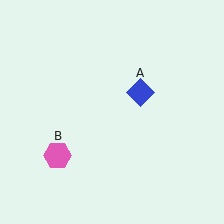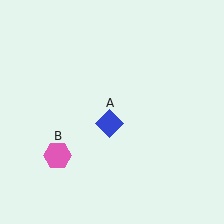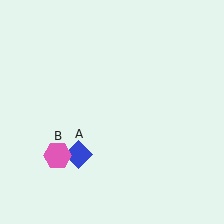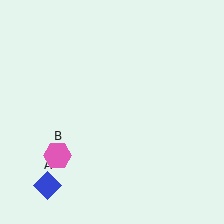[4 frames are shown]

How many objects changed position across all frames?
1 object changed position: blue diamond (object A).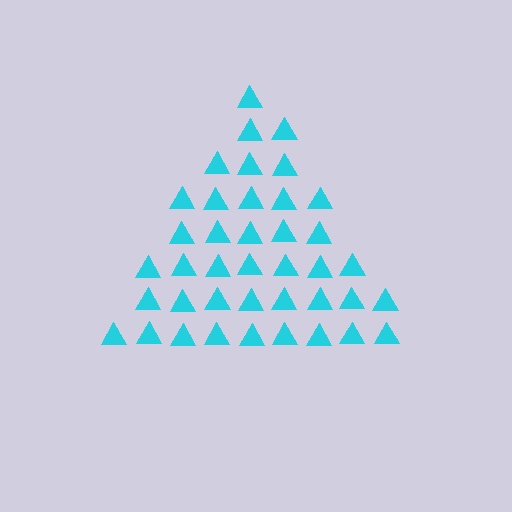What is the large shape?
The large shape is a triangle.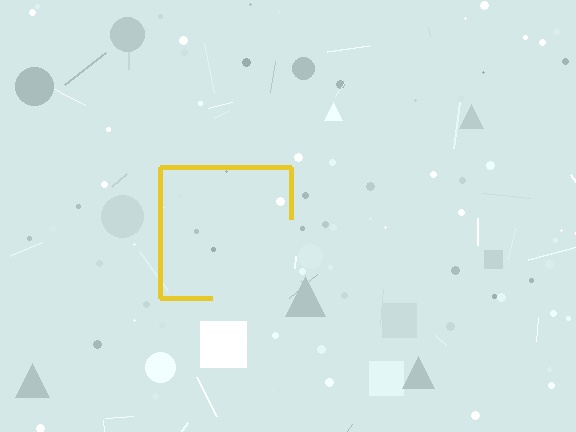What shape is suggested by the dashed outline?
The dashed outline suggests a square.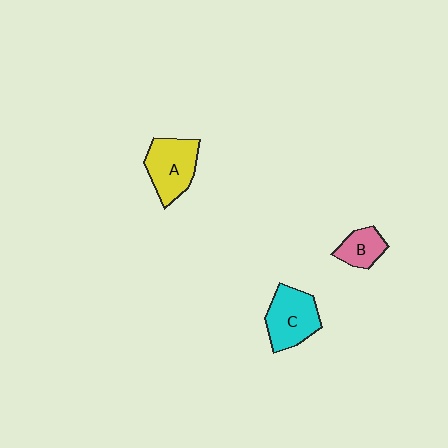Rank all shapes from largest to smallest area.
From largest to smallest: A (yellow), C (cyan), B (pink).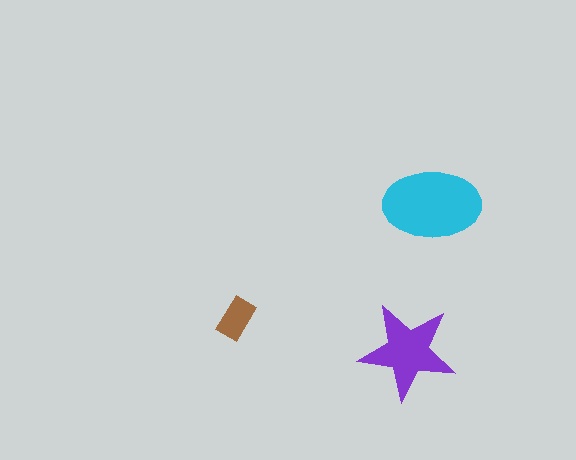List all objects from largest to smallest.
The cyan ellipse, the purple star, the brown rectangle.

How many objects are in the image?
There are 3 objects in the image.